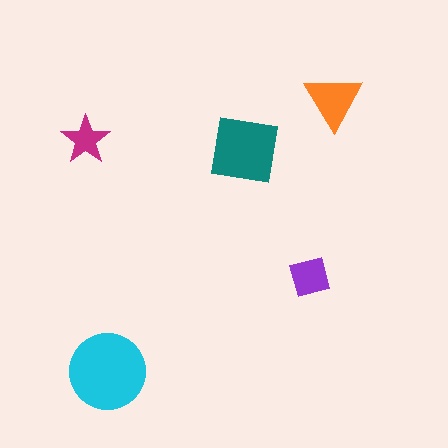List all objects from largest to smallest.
The cyan circle, the teal square, the orange triangle, the purple diamond, the magenta star.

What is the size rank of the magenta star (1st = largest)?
5th.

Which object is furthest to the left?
The magenta star is leftmost.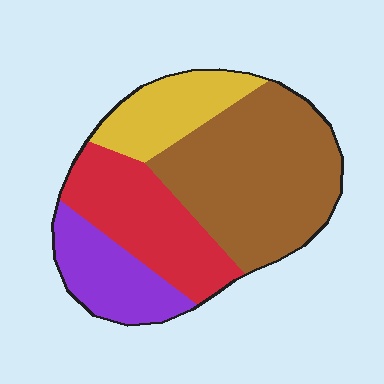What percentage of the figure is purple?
Purple covers around 15% of the figure.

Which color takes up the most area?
Brown, at roughly 45%.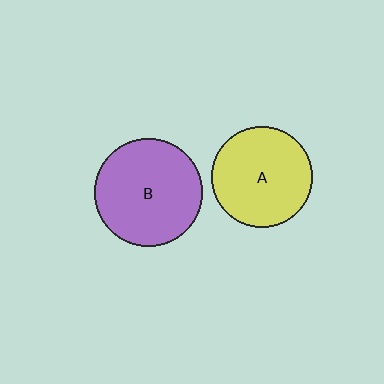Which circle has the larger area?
Circle B (purple).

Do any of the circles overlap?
No, none of the circles overlap.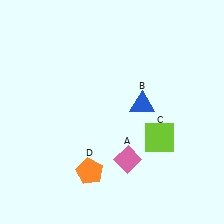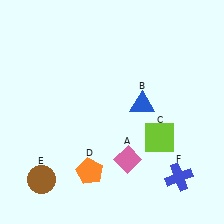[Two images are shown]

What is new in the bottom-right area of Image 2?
A blue cross (F) was added in the bottom-right area of Image 2.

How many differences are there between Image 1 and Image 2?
There are 2 differences between the two images.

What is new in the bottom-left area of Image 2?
A brown circle (E) was added in the bottom-left area of Image 2.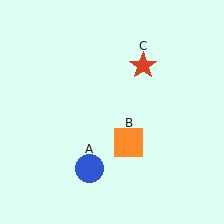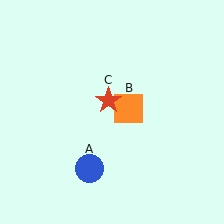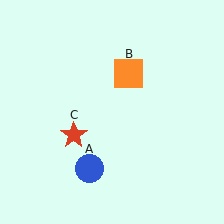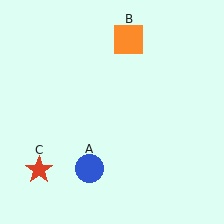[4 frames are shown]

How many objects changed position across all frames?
2 objects changed position: orange square (object B), red star (object C).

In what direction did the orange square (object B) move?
The orange square (object B) moved up.